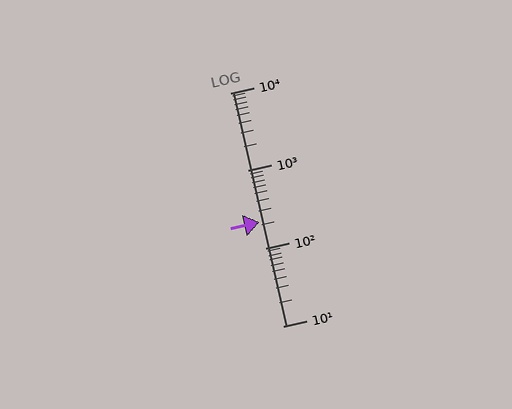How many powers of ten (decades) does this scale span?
The scale spans 3 decades, from 10 to 10000.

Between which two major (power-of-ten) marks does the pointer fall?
The pointer is between 100 and 1000.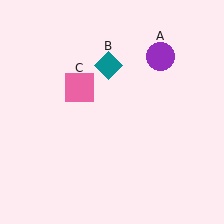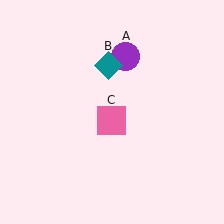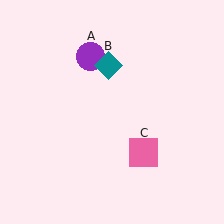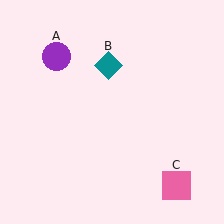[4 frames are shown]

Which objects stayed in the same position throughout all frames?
Teal diamond (object B) remained stationary.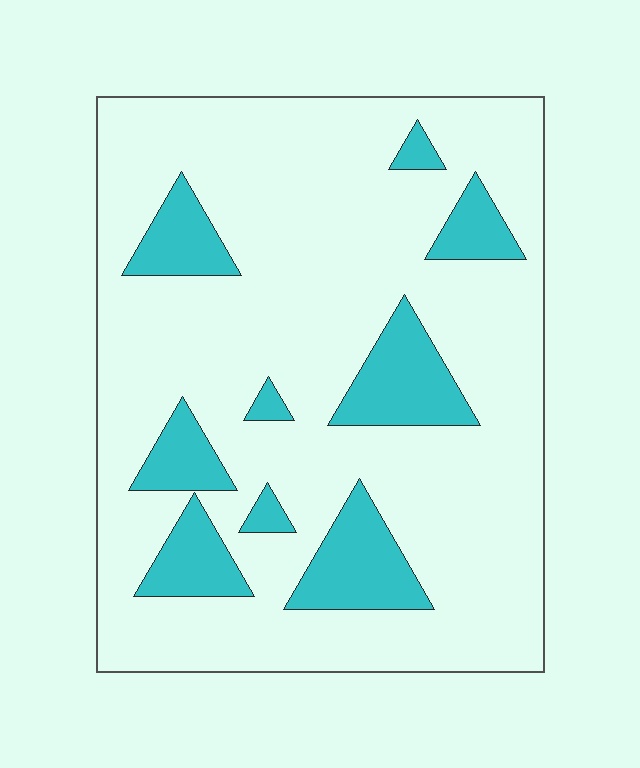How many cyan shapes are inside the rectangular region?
9.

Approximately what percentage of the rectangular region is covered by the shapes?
Approximately 20%.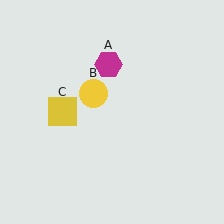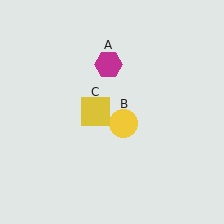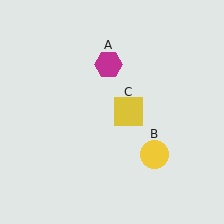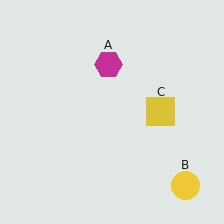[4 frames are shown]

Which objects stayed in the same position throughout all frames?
Magenta hexagon (object A) remained stationary.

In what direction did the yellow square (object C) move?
The yellow square (object C) moved right.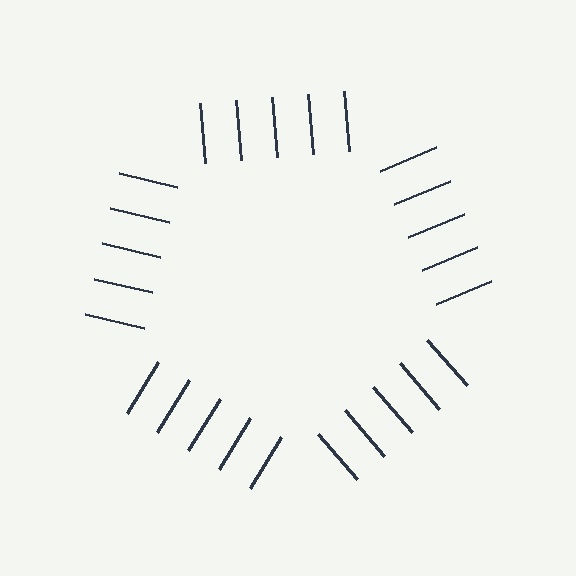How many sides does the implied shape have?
5 sides — the line-ends trace a pentagon.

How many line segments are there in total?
25 — 5 along each of the 5 edges.